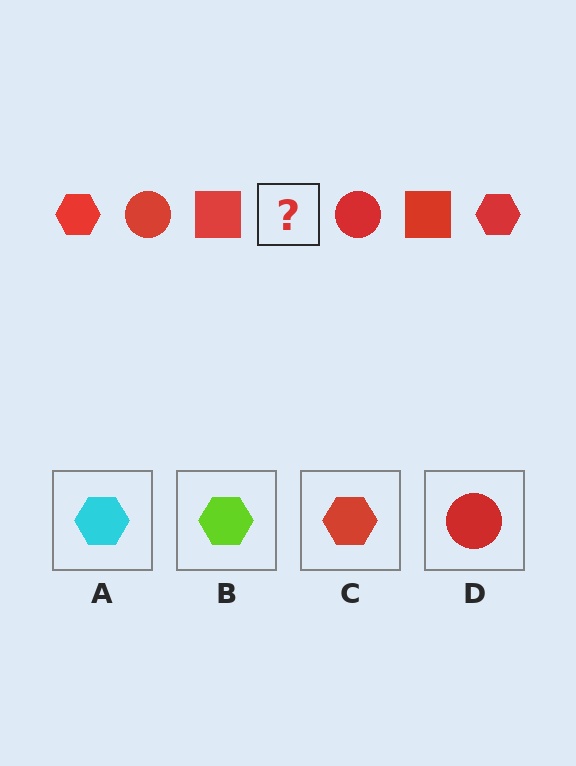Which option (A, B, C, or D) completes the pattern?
C.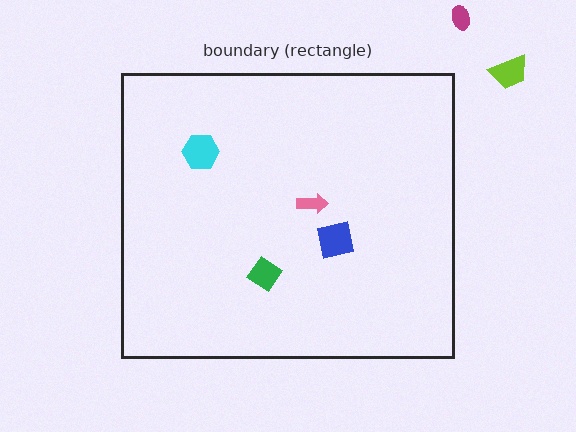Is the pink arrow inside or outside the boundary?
Inside.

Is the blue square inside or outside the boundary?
Inside.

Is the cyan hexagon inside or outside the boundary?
Inside.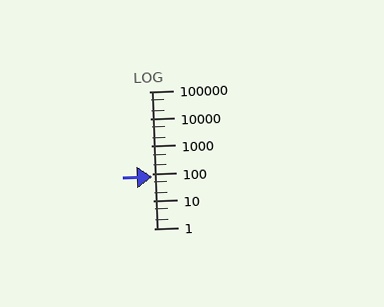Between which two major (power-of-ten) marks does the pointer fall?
The pointer is between 10 and 100.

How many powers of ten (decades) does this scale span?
The scale spans 5 decades, from 1 to 100000.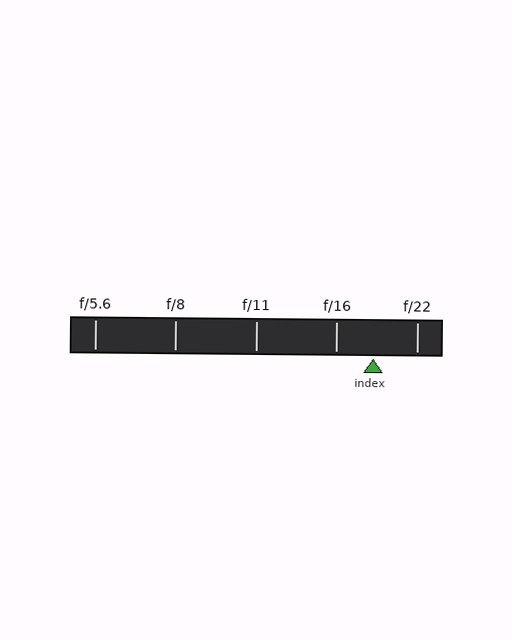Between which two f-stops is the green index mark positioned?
The index mark is between f/16 and f/22.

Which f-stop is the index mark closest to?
The index mark is closest to f/16.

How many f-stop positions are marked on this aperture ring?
There are 5 f-stop positions marked.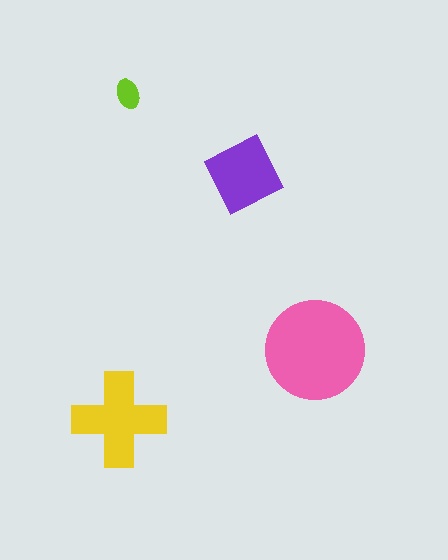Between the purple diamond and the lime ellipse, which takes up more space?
The purple diamond.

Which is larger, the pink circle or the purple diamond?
The pink circle.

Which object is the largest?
The pink circle.